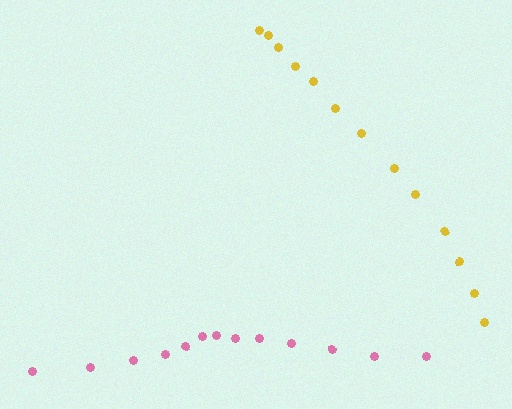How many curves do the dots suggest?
There are 2 distinct paths.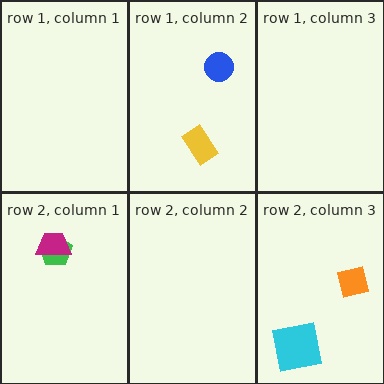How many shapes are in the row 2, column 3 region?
2.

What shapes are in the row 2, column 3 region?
The orange square, the cyan square.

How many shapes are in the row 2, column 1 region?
2.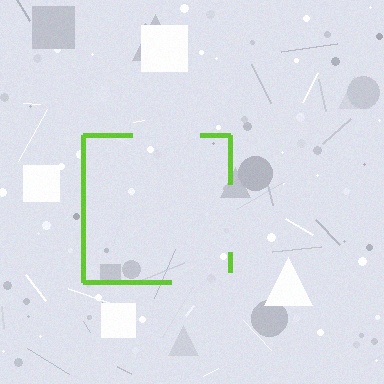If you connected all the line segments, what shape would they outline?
They would outline a square.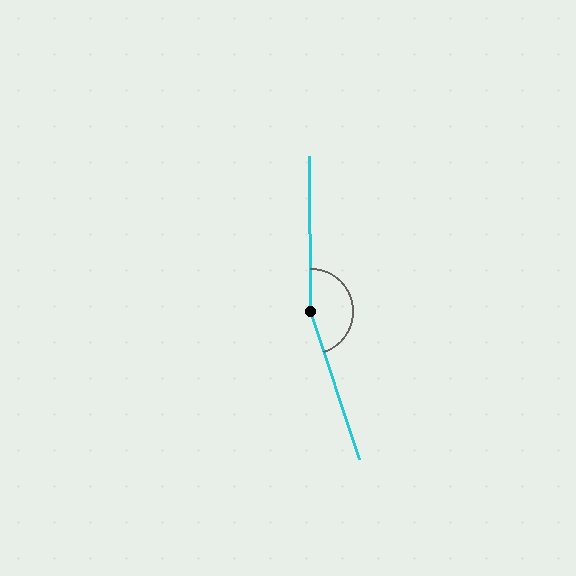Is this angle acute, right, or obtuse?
It is obtuse.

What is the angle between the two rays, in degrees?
Approximately 162 degrees.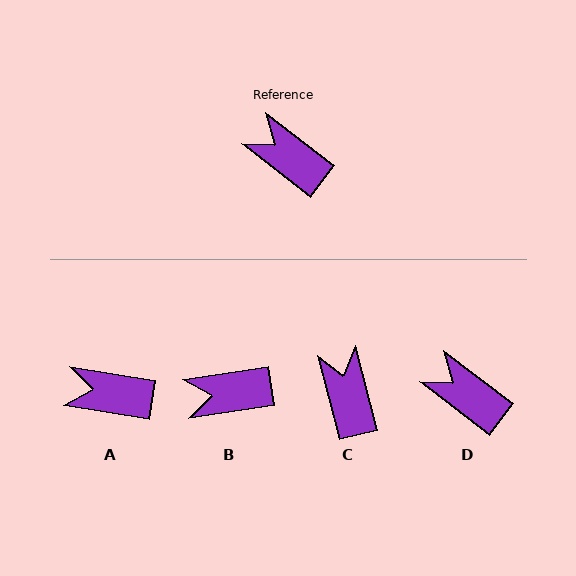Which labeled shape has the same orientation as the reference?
D.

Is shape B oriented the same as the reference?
No, it is off by about 47 degrees.